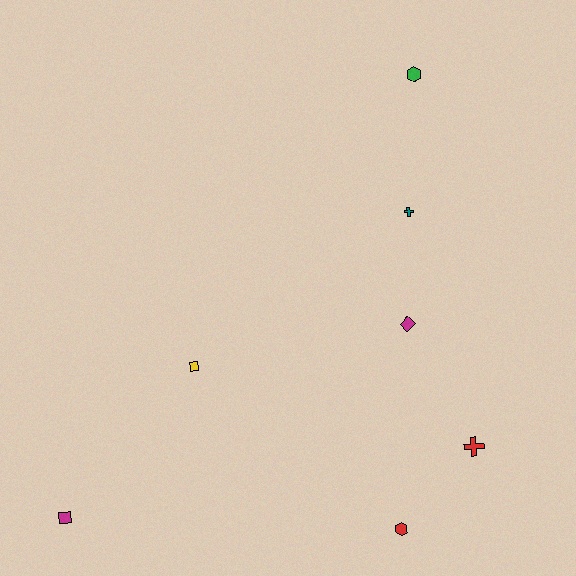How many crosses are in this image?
There are 2 crosses.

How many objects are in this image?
There are 7 objects.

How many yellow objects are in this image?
There is 1 yellow object.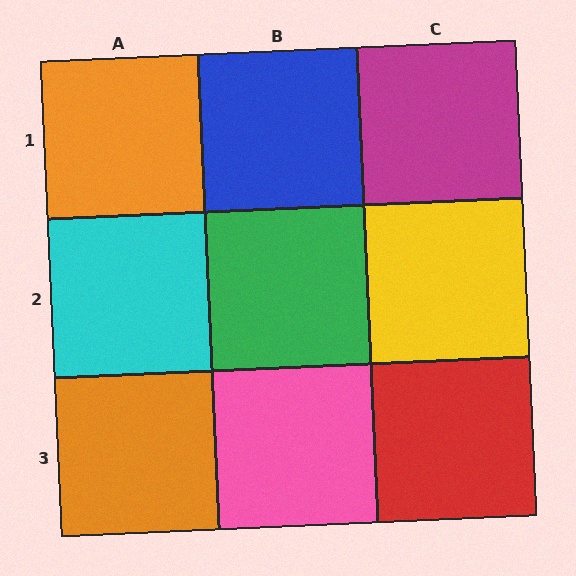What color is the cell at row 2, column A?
Cyan.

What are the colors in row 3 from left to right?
Orange, pink, red.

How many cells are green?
1 cell is green.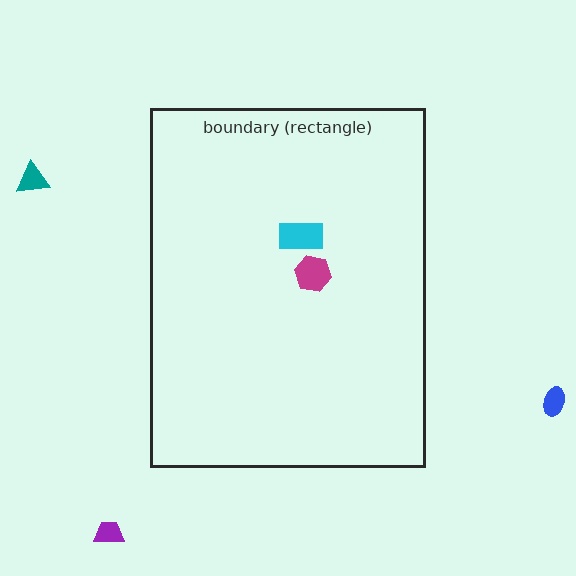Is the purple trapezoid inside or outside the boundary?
Outside.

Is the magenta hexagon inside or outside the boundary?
Inside.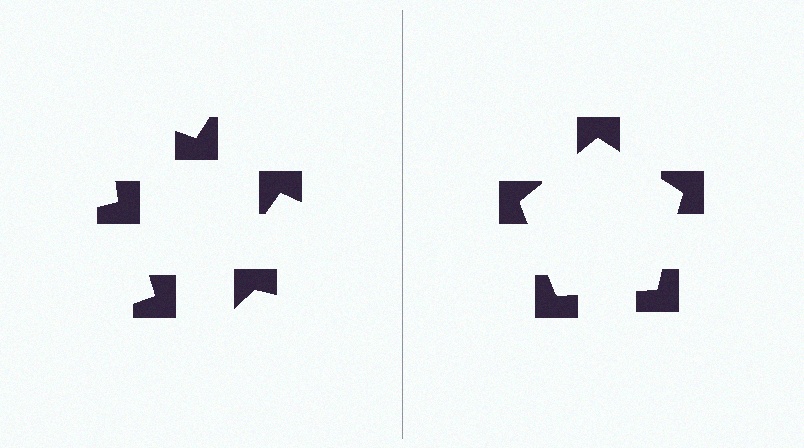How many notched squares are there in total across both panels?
10 — 5 on each side.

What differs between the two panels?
The notched squares are positioned identically on both sides; only the wedge orientations differ. On the right they align to a pentagon; on the left they are misaligned.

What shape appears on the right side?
An illusory pentagon.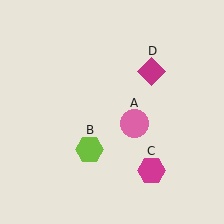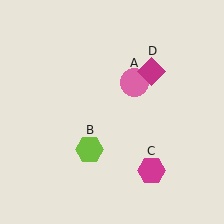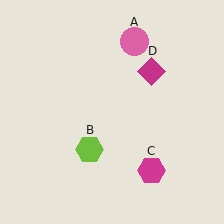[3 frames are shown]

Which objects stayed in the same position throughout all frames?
Lime hexagon (object B) and magenta hexagon (object C) and magenta diamond (object D) remained stationary.